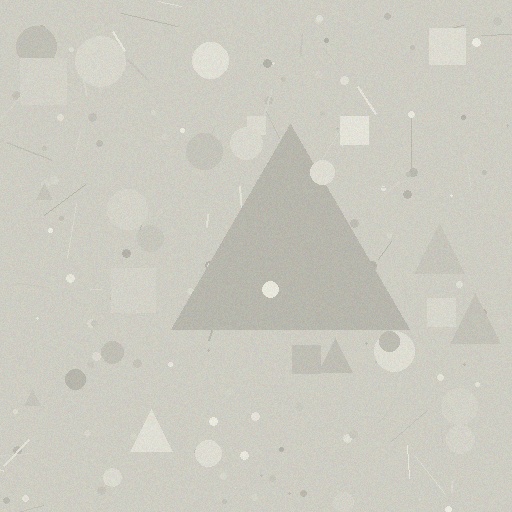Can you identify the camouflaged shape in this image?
The camouflaged shape is a triangle.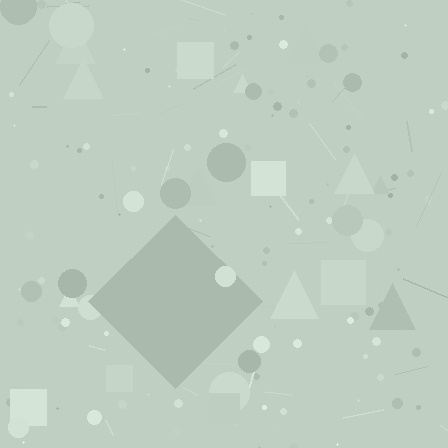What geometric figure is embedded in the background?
A diamond is embedded in the background.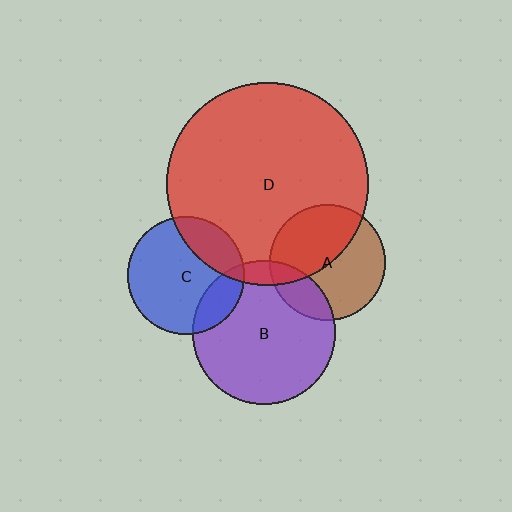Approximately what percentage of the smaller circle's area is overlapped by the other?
Approximately 10%.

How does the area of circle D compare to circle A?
Approximately 3.0 times.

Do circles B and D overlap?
Yes.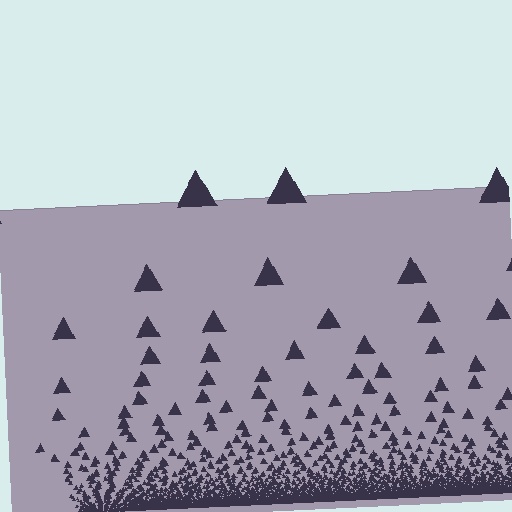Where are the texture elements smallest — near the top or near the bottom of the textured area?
Near the bottom.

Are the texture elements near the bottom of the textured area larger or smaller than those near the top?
Smaller. The gradient is inverted — elements near the bottom are smaller and denser.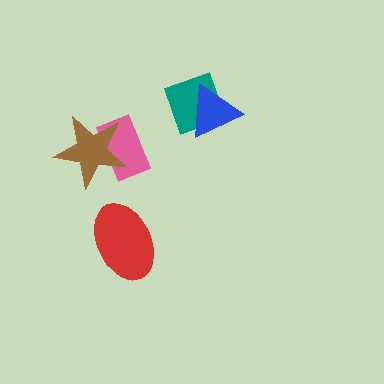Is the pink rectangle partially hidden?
Yes, it is partially covered by another shape.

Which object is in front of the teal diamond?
The blue triangle is in front of the teal diamond.